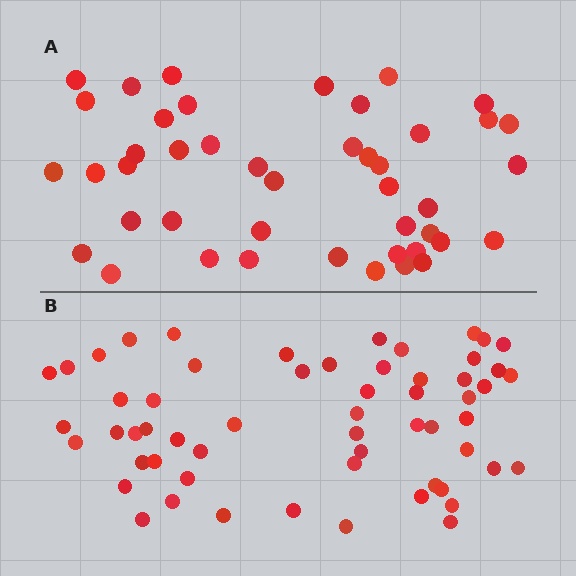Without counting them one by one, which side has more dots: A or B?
Region B (the bottom region) has more dots.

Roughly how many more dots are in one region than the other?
Region B has approximately 15 more dots than region A.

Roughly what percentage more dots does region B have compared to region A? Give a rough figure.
About 30% more.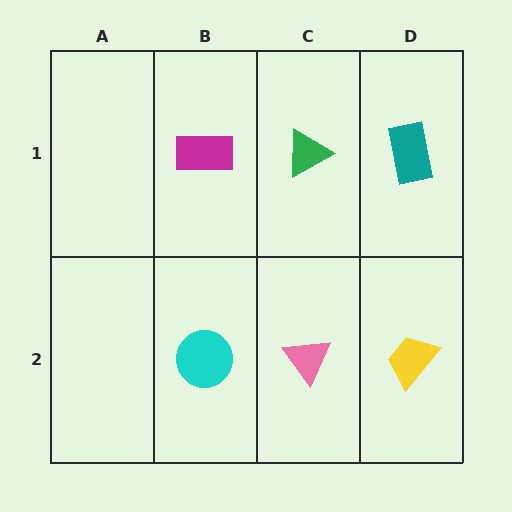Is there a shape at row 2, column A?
No, that cell is empty.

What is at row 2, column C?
A pink triangle.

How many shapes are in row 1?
3 shapes.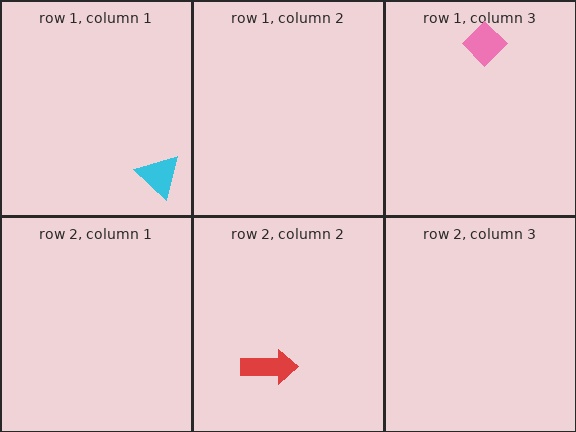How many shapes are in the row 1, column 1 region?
1.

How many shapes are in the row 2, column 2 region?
1.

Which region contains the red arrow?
The row 2, column 2 region.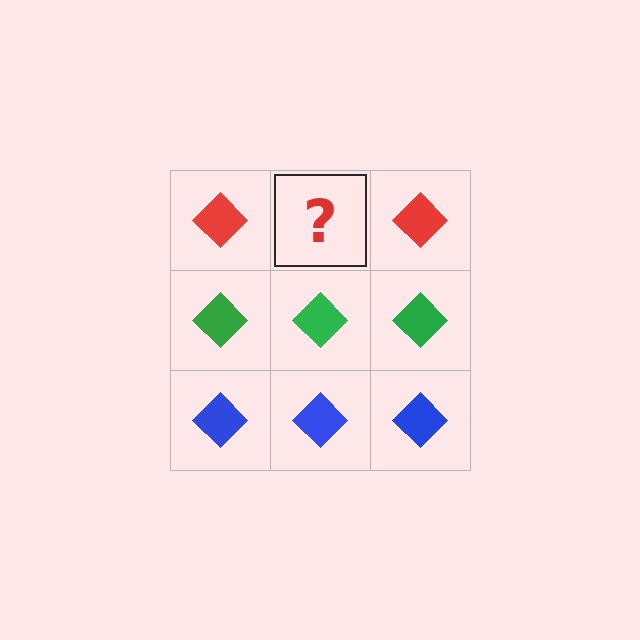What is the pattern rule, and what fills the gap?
The rule is that each row has a consistent color. The gap should be filled with a red diamond.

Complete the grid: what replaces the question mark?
The question mark should be replaced with a red diamond.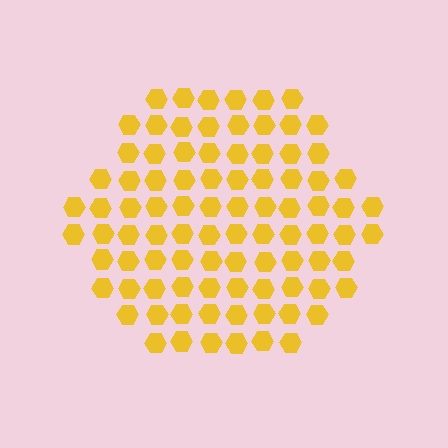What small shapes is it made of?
It is made of small hexagons.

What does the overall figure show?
The overall figure shows a hexagon.